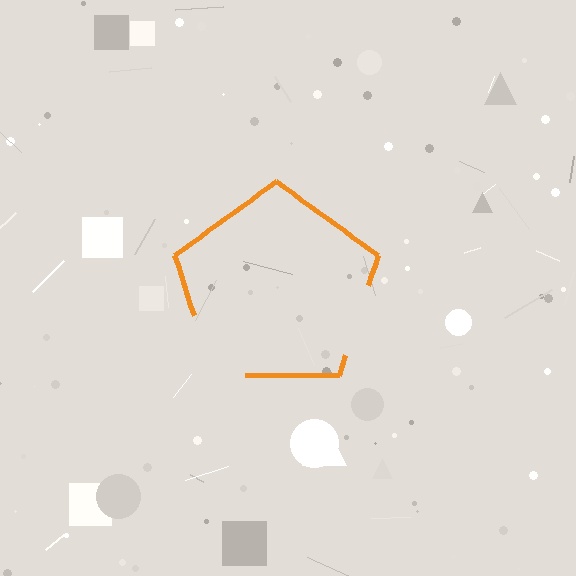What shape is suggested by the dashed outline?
The dashed outline suggests a pentagon.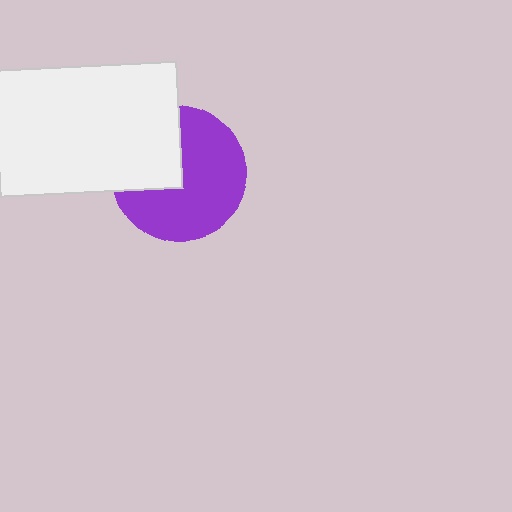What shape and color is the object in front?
The object in front is a white rectangle.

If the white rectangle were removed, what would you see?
You would see the complete purple circle.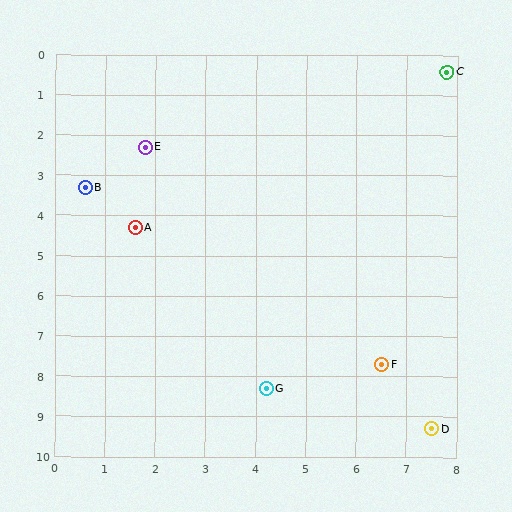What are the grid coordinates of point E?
Point E is at approximately (1.8, 2.3).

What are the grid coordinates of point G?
Point G is at approximately (4.2, 8.3).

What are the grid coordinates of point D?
Point D is at approximately (7.5, 9.3).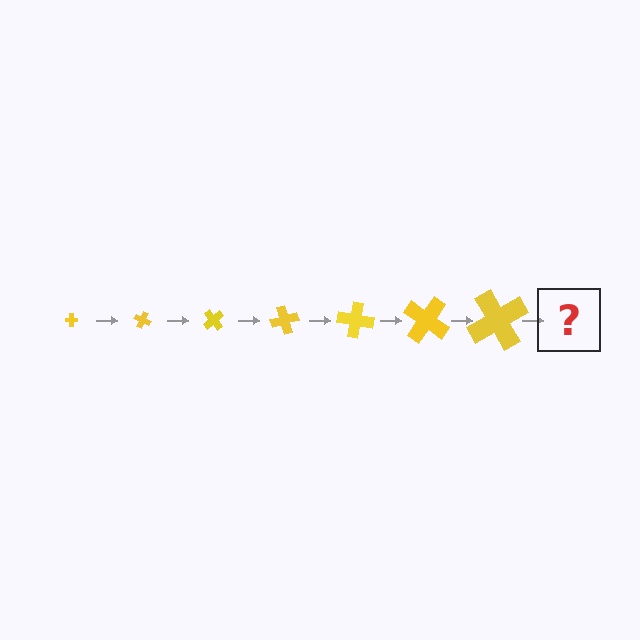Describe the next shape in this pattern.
It should be a cross, larger than the previous one and rotated 175 degrees from the start.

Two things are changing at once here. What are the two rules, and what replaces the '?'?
The two rules are that the cross grows larger each step and it rotates 25 degrees each step. The '?' should be a cross, larger than the previous one and rotated 175 degrees from the start.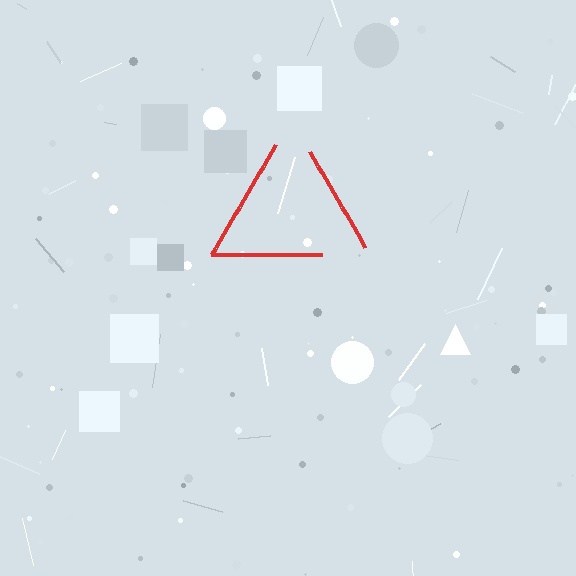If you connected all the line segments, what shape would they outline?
They would outline a triangle.